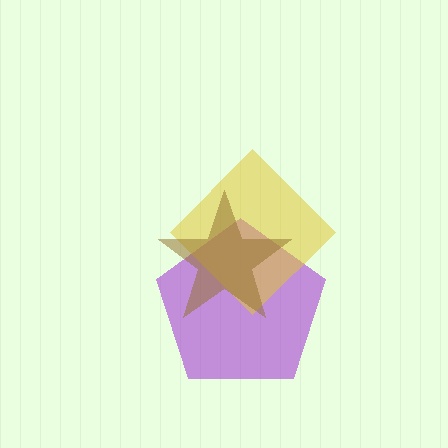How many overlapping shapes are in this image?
There are 3 overlapping shapes in the image.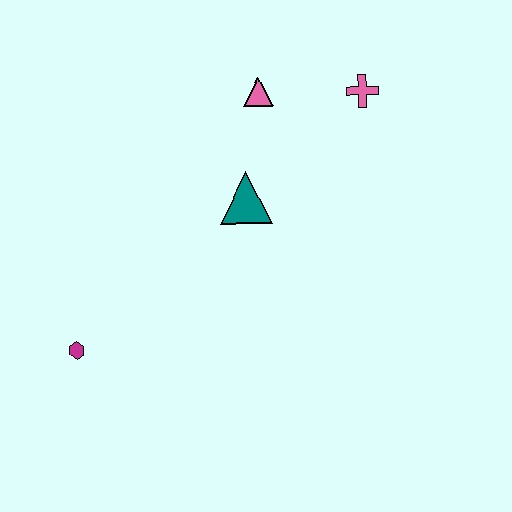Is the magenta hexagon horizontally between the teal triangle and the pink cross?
No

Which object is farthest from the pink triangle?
The magenta hexagon is farthest from the pink triangle.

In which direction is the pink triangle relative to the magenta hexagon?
The pink triangle is above the magenta hexagon.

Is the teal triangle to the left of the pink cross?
Yes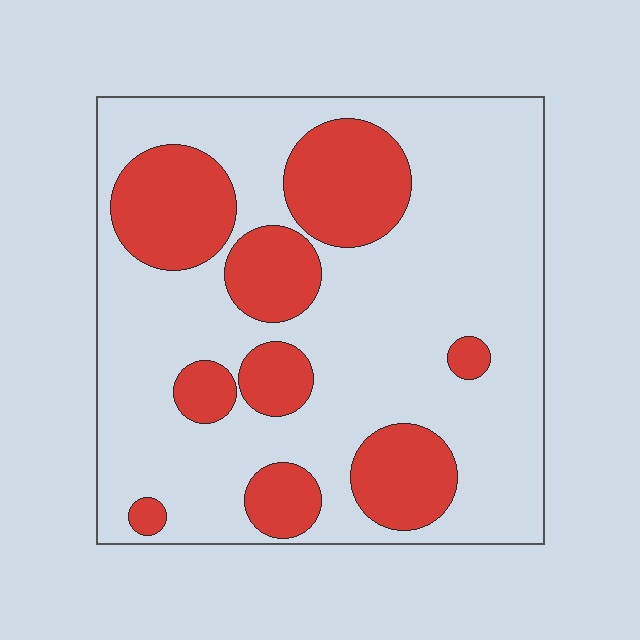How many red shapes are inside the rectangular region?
9.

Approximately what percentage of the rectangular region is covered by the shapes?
Approximately 30%.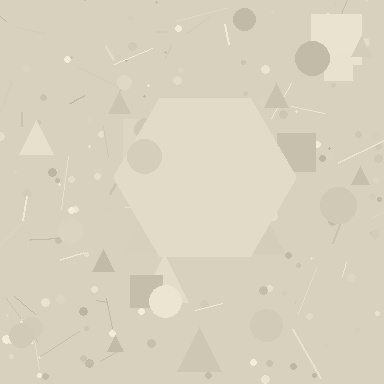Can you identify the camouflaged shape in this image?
The camouflaged shape is a hexagon.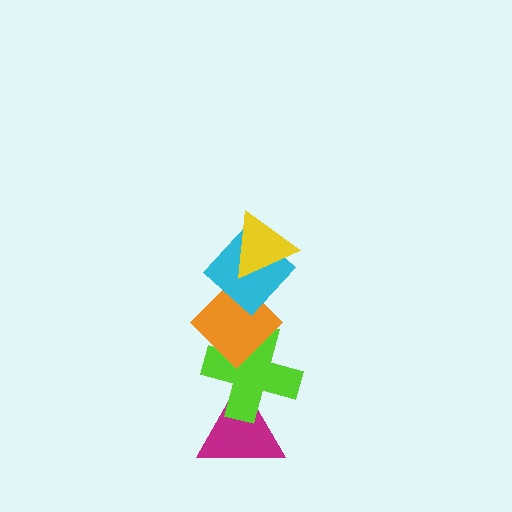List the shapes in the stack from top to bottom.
From top to bottom: the yellow triangle, the cyan diamond, the orange diamond, the lime cross, the magenta triangle.